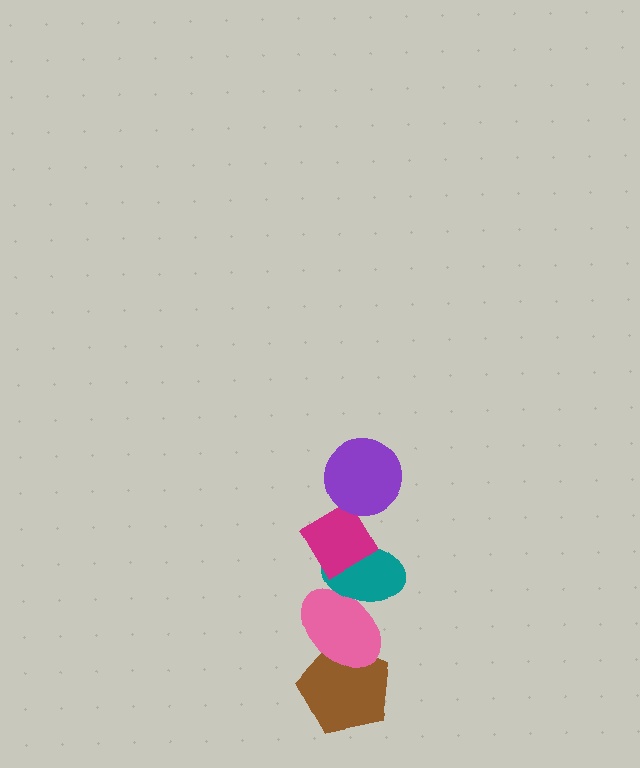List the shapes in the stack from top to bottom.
From top to bottom: the purple circle, the magenta diamond, the teal ellipse, the pink ellipse, the brown pentagon.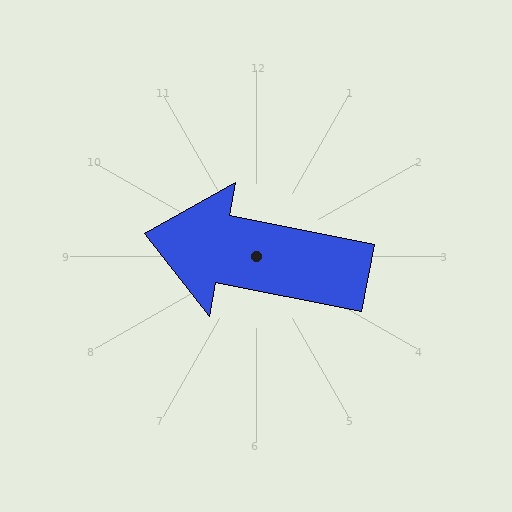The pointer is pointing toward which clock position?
Roughly 9 o'clock.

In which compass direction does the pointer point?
West.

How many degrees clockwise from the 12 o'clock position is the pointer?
Approximately 281 degrees.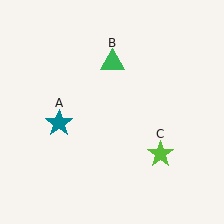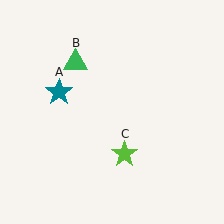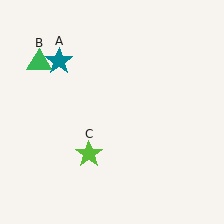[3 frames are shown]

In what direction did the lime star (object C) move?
The lime star (object C) moved left.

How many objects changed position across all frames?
3 objects changed position: teal star (object A), green triangle (object B), lime star (object C).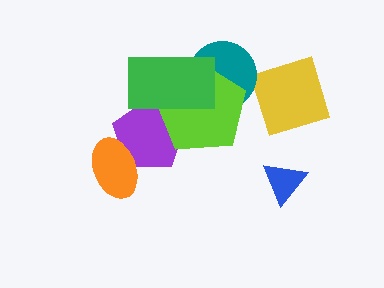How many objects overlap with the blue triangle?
0 objects overlap with the blue triangle.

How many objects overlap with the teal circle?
2 objects overlap with the teal circle.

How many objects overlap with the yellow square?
0 objects overlap with the yellow square.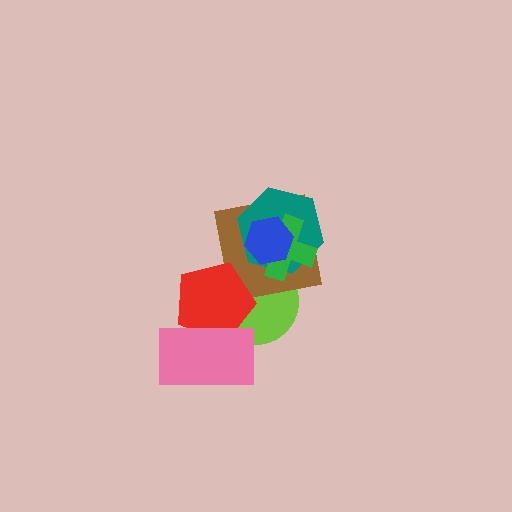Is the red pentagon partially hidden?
Yes, it is partially covered by another shape.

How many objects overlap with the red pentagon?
3 objects overlap with the red pentagon.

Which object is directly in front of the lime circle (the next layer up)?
The brown square is directly in front of the lime circle.